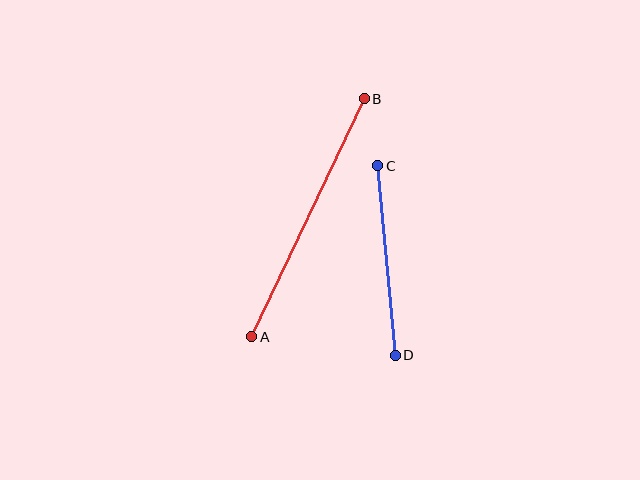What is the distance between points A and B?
The distance is approximately 263 pixels.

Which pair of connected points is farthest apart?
Points A and B are farthest apart.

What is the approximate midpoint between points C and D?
The midpoint is at approximately (386, 261) pixels.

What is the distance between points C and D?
The distance is approximately 190 pixels.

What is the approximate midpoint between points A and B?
The midpoint is at approximately (308, 218) pixels.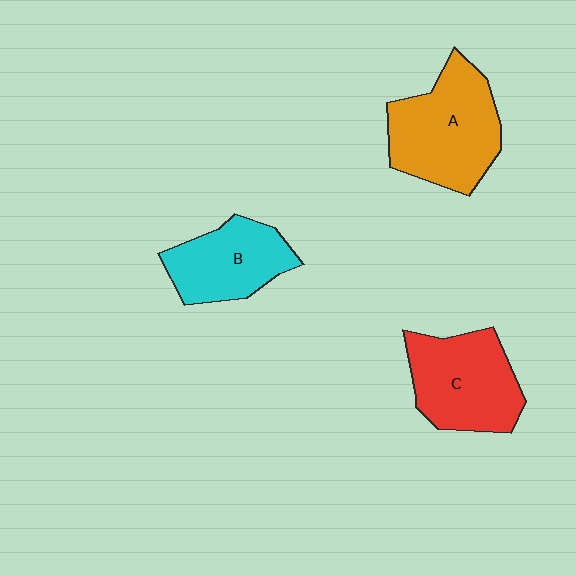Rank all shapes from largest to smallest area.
From largest to smallest: A (orange), C (red), B (cyan).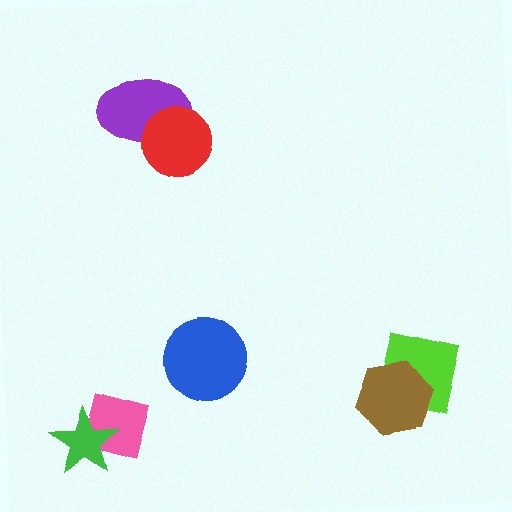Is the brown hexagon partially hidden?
No, no other shape covers it.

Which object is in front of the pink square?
The green star is in front of the pink square.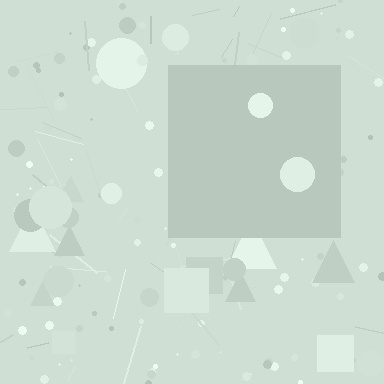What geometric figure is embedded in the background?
A square is embedded in the background.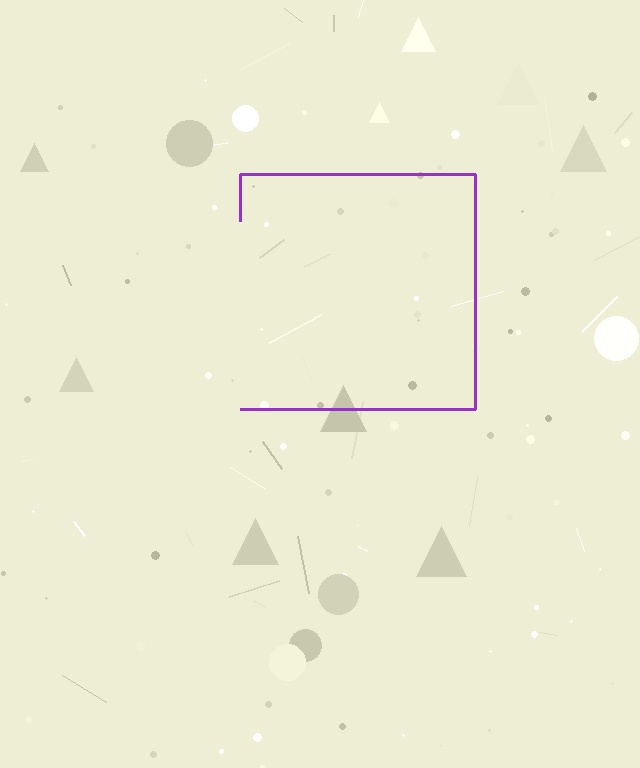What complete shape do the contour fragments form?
The contour fragments form a square.